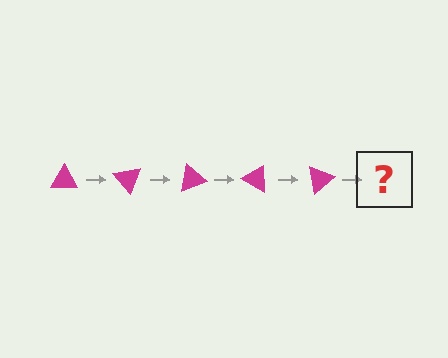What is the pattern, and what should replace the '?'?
The pattern is that the triangle rotates 50 degrees each step. The '?' should be a magenta triangle rotated 250 degrees.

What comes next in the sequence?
The next element should be a magenta triangle rotated 250 degrees.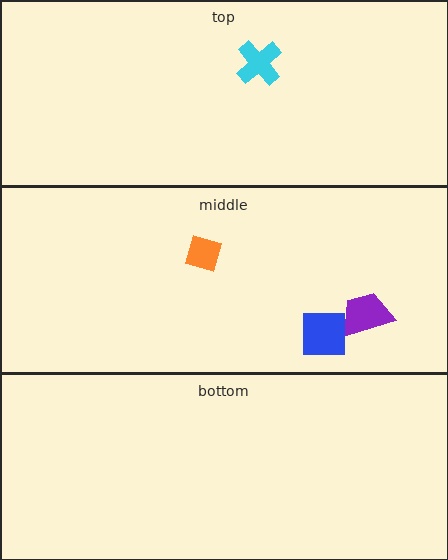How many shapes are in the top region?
1.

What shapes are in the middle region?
The purple trapezoid, the orange diamond, the blue square.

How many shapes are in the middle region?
3.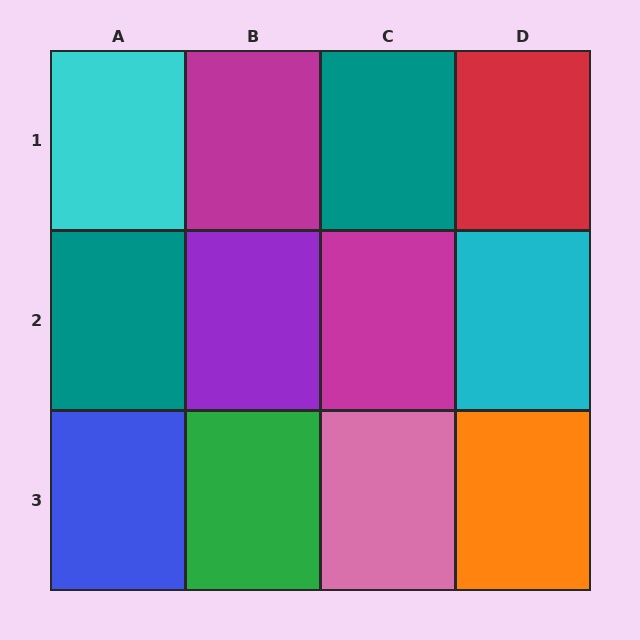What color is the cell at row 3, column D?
Orange.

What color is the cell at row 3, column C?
Pink.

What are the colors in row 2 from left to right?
Teal, purple, magenta, cyan.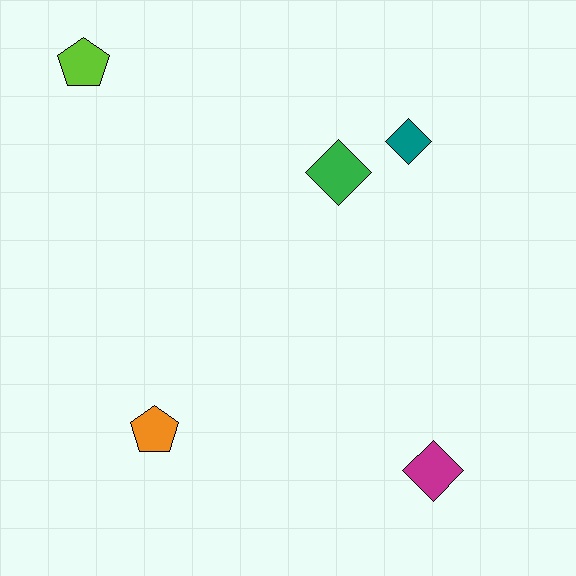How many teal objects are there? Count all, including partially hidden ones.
There is 1 teal object.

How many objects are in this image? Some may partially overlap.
There are 5 objects.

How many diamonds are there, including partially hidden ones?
There are 3 diamonds.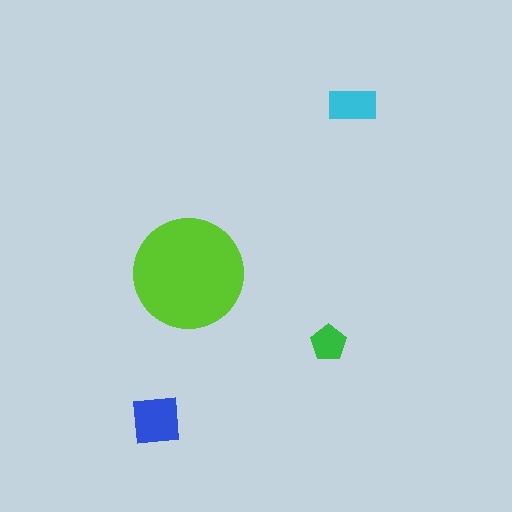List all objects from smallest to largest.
The green pentagon, the cyan rectangle, the blue square, the lime circle.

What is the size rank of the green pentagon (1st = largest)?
4th.